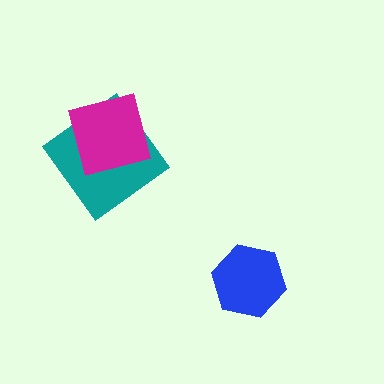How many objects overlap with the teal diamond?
1 object overlaps with the teal diamond.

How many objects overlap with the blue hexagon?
0 objects overlap with the blue hexagon.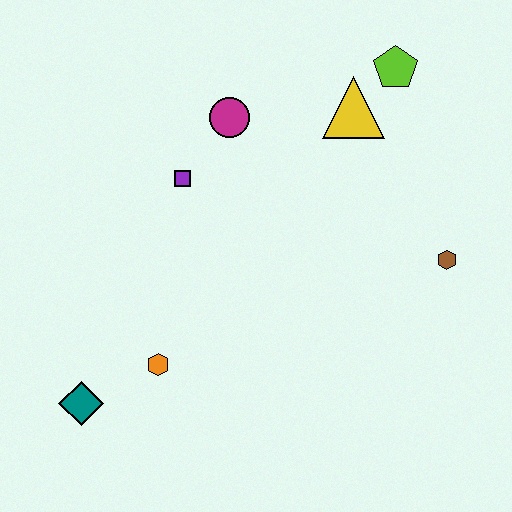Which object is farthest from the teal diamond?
The lime pentagon is farthest from the teal diamond.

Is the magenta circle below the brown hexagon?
No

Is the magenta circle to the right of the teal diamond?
Yes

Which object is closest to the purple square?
The magenta circle is closest to the purple square.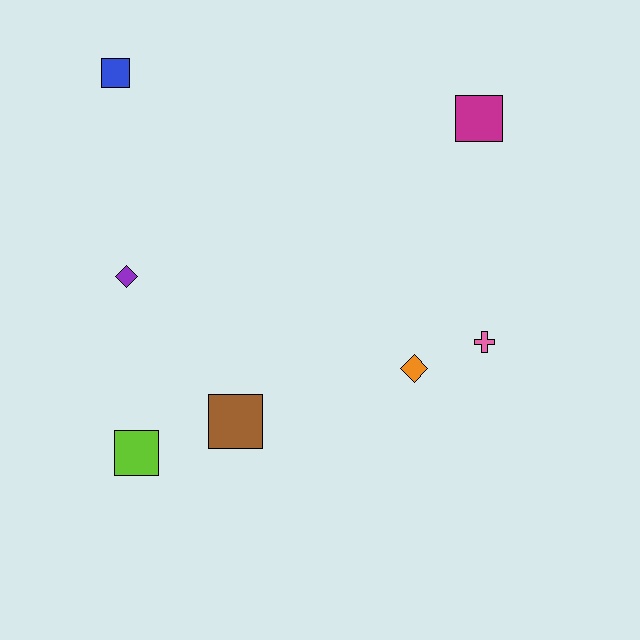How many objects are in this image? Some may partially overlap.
There are 7 objects.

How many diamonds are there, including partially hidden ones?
There are 2 diamonds.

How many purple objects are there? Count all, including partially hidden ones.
There is 1 purple object.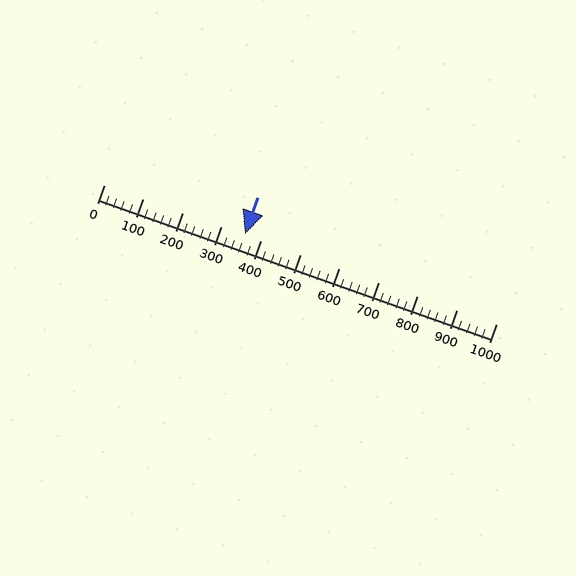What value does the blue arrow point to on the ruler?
The blue arrow points to approximately 360.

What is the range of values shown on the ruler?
The ruler shows values from 0 to 1000.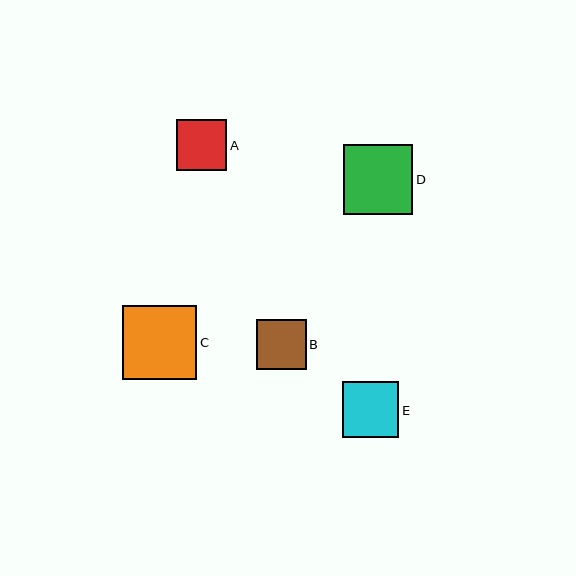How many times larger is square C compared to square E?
Square C is approximately 1.3 times the size of square E.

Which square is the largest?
Square C is the largest with a size of approximately 74 pixels.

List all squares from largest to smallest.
From largest to smallest: C, D, E, A, B.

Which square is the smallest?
Square B is the smallest with a size of approximately 49 pixels.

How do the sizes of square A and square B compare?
Square A and square B are approximately the same size.